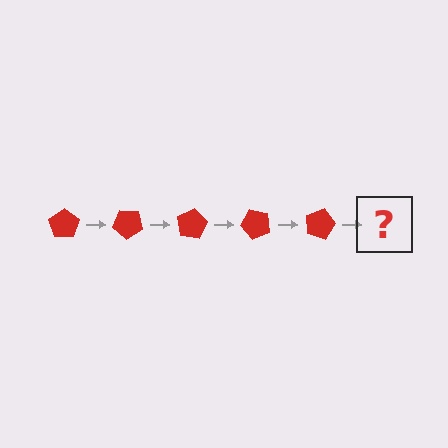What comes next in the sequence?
The next element should be a red pentagon rotated 200 degrees.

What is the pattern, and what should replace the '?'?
The pattern is that the pentagon rotates 40 degrees each step. The '?' should be a red pentagon rotated 200 degrees.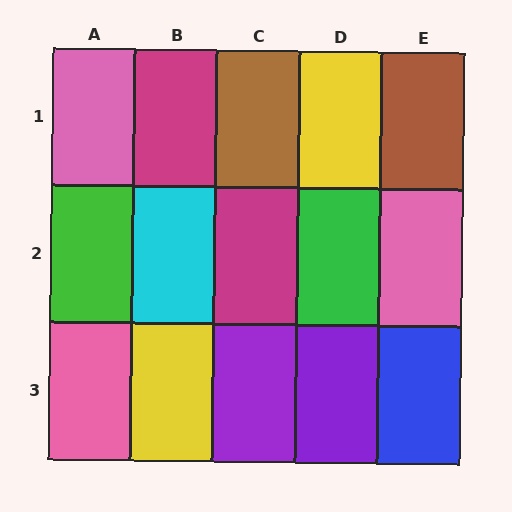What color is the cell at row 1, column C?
Brown.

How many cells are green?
2 cells are green.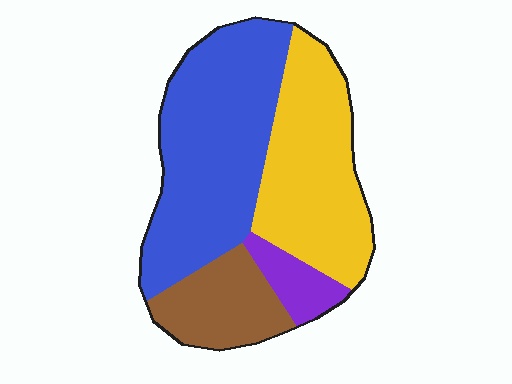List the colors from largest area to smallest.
From largest to smallest: blue, yellow, brown, purple.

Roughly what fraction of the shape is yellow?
Yellow takes up between a quarter and a half of the shape.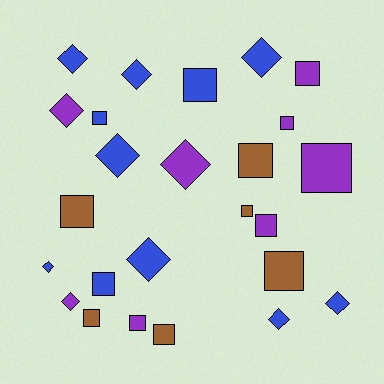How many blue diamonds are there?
There are 8 blue diamonds.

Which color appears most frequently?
Blue, with 11 objects.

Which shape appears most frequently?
Square, with 14 objects.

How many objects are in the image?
There are 25 objects.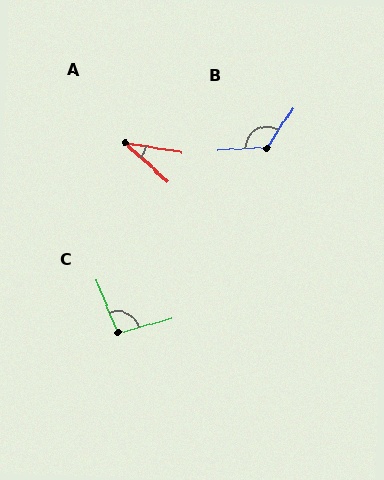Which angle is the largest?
B, at approximately 127 degrees.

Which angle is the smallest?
A, at approximately 33 degrees.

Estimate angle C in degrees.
Approximately 97 degrees.